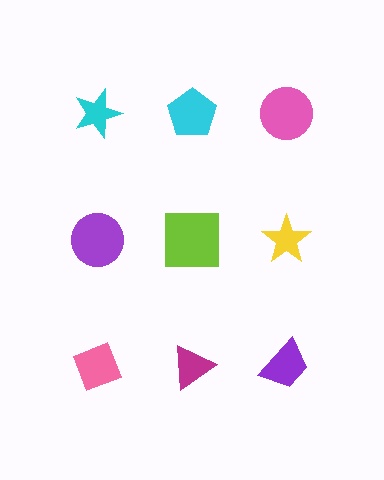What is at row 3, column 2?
A magenta triangle.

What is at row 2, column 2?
A lime square.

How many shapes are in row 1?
3 shapes.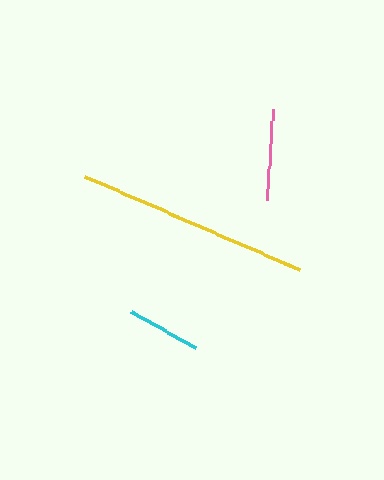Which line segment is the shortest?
The cyan line is the shortest at approximately 73 pixels.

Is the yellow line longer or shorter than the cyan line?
The yellow line is longer than the cyan line.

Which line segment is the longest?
The yellow line is the longest at approximately 235 pixels.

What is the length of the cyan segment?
The cyan segment is approximately 73 pixels long.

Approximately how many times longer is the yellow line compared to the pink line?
The yellow line is approximately 2.6 times the length of the pink line.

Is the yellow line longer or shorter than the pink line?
The yellow line is longer than the pink line.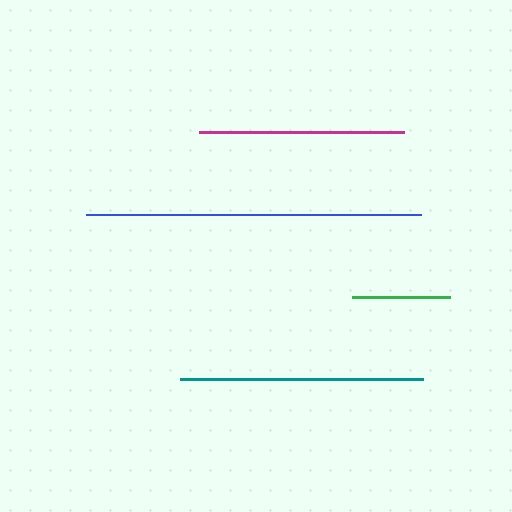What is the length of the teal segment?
The teal segment is approximately 243 pixels long.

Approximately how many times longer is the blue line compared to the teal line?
The blue line is approximately 1.4 times the length of the teal line.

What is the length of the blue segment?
The blue segment is approximately 335 pixels long.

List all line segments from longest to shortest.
From longest to shortest: blue, teal, magenta, green.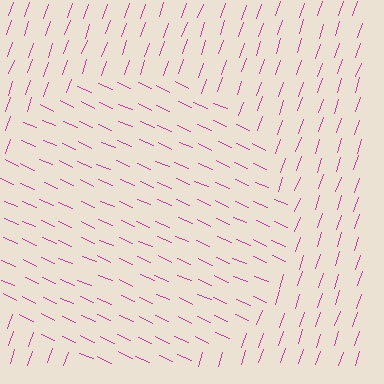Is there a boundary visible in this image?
Yes, there is a texture boundary formed by a change in line orientation.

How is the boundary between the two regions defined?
The boundary is defined purely by a change in line orientation (approximately 85 degrees difference). All lines are the same color and thickness.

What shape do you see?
I see a circle.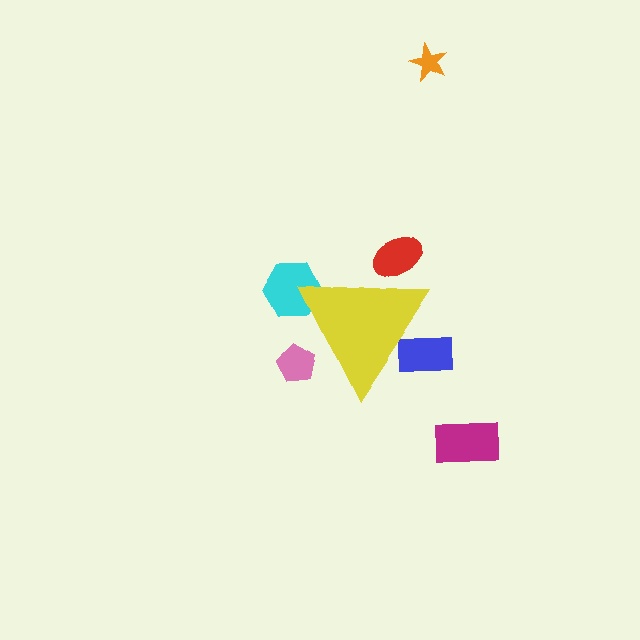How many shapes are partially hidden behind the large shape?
4 shapes are partially hidden.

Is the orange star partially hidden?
No, the orange star is fully visible.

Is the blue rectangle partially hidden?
Yes, the blue rectangle is partially hidden behind the yellow triangle.